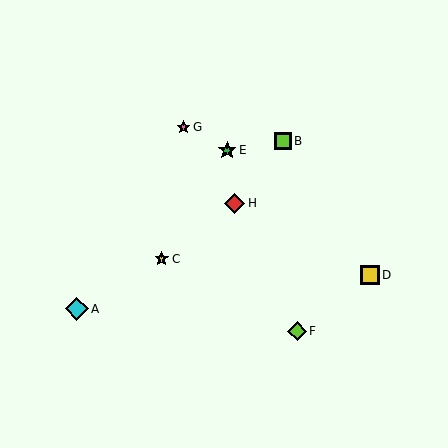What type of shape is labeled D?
Shape D is a yellow square.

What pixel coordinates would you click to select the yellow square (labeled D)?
Click at (370, 275) to select the yellow square D.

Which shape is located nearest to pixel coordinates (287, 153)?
The lime square (labeled B) at (283, 141) is nearest to that location.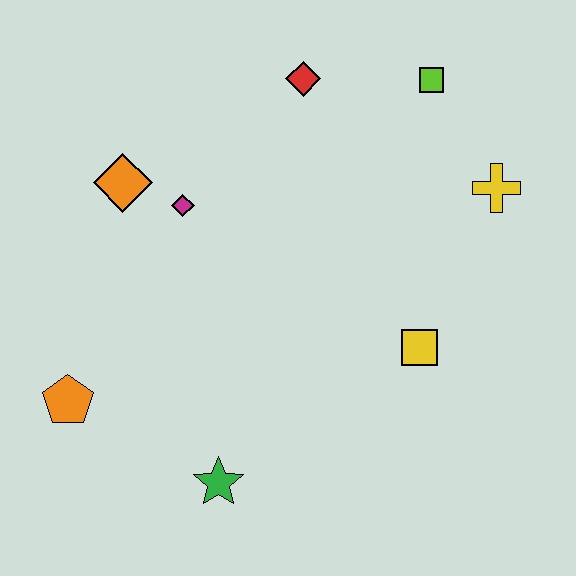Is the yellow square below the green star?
No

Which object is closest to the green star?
The orange pentagon is closest to the green star.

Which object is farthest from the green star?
The lime square is farthest from the green star.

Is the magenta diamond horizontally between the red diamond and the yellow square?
No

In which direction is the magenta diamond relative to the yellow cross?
The magenta diamond is to the left of the yellow cross.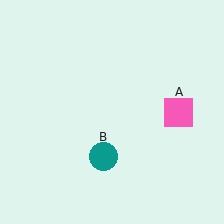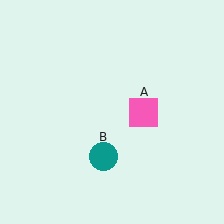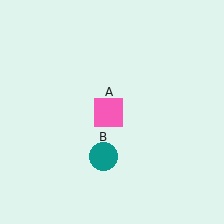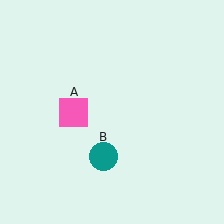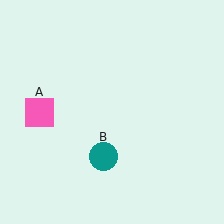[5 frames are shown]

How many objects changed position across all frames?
1 object changed position: pink square (object A).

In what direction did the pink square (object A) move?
The pink square (object A) moved left.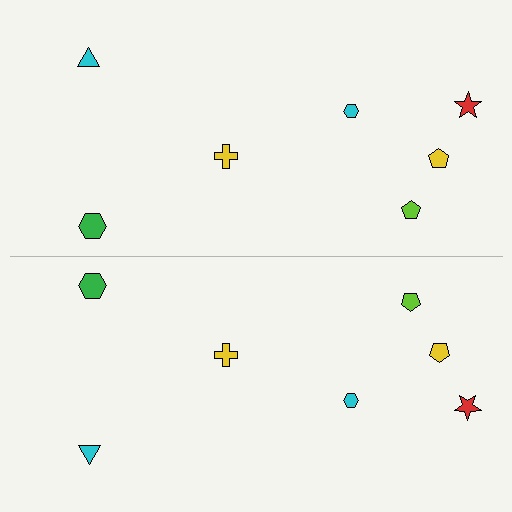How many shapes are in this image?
There are 14 shapes in this image.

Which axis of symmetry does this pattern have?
The pattern has a horizontal axis of symmetry running through the center of the image.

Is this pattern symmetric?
Yes, this pattern has bilateral (reflection) symmetry.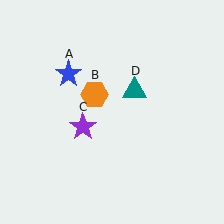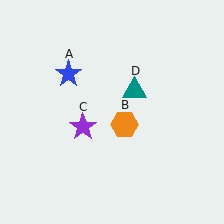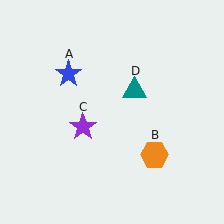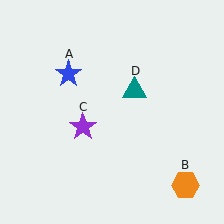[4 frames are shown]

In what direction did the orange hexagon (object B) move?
The orange hexagon (object B) moved down and to the right.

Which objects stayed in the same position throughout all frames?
Blue star (object A) and purple star (object C) and teal triangle (object D) remained stationary.